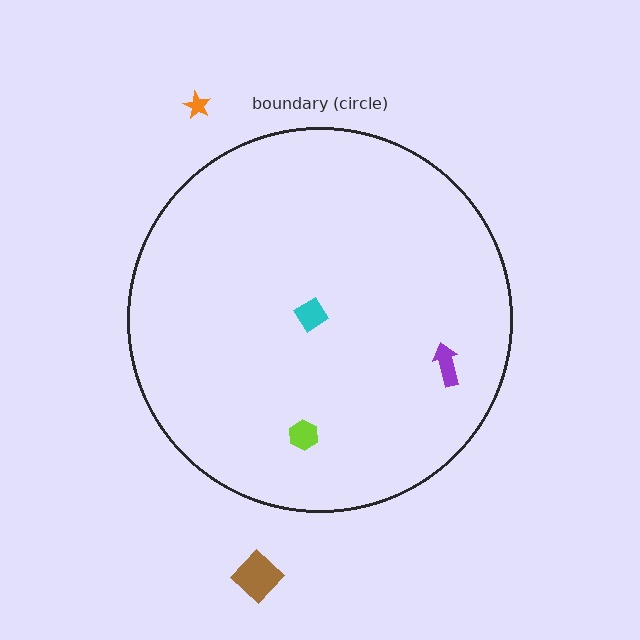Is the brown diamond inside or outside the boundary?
Outside.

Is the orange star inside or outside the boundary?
Outside.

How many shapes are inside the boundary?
3 inside, 2 outside.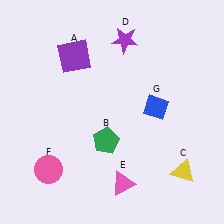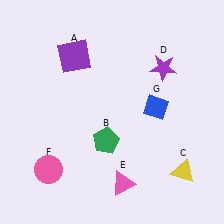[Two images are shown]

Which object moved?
The purple star (D) moved right.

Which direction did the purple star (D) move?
The purple star (D) moved right.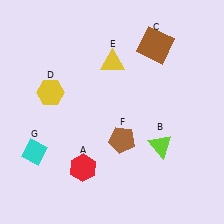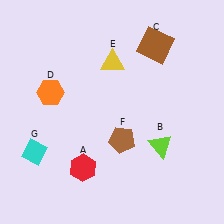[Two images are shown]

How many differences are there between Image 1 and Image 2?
There is 1 difference between the two images.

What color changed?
The hexagon (D) changed from yellow in Image 1 to orange in Image 2.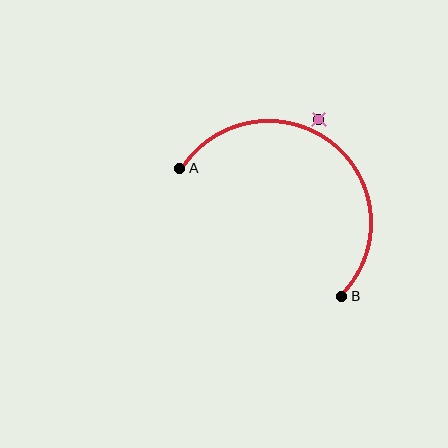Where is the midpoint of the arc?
The arc midpoint is the point on the curve farthest from the straight line joining A and B. It sits above and to the right of that line.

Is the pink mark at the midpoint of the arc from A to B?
No — the pink mark does not lie on the arc at all. It sits slightly outside the curve.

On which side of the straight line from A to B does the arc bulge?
The arc bulges above and to the right of the straight line connecting A and B.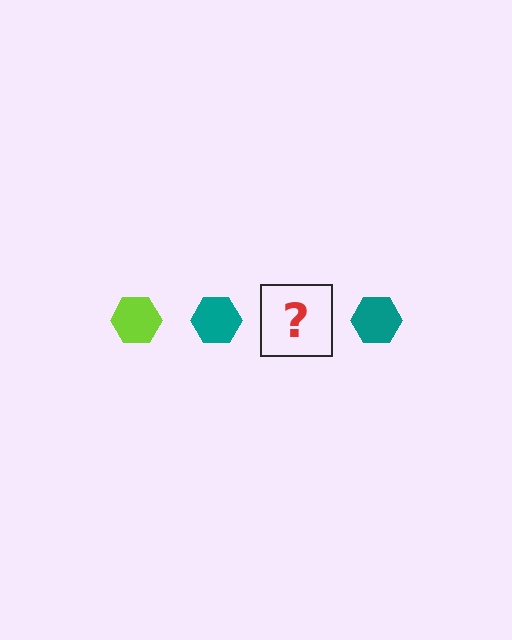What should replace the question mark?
The question mark should be replaced with a lime hexagon.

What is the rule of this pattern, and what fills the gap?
The rule is that the pattern cycles through lime, teal hexagons. The gap should be filled with a lime hexagon.